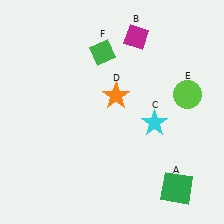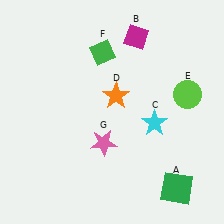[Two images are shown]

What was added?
A pink star (G) was added in Image 2.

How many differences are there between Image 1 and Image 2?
There is 1 difference between the two images.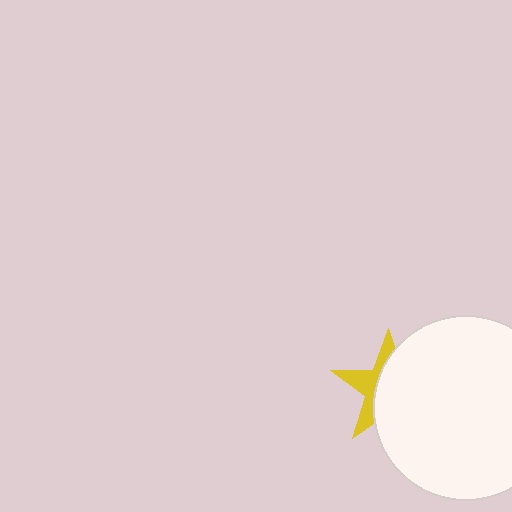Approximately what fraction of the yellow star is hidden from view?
Roughly 63% of the yellow star is hidden behind the white circle.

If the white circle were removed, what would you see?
You would see the complete yellow star.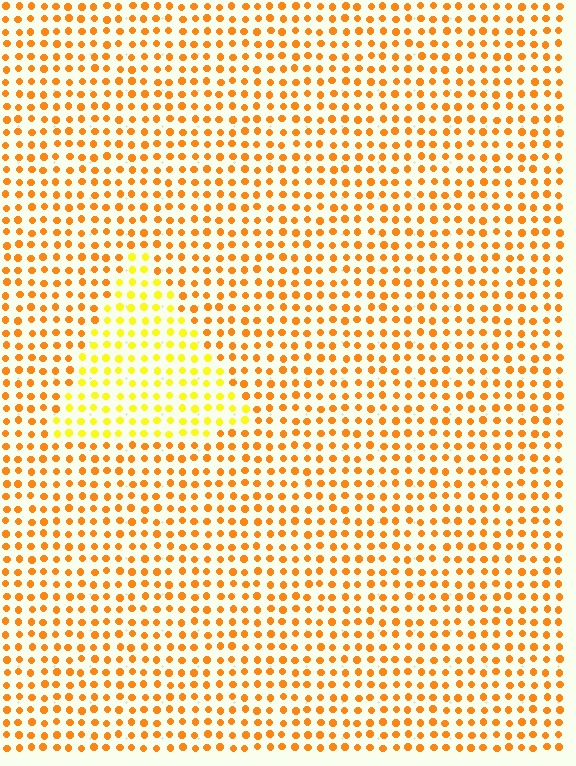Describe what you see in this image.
The image is filled with small orange elements in a uniform arrangement. A triangle-shaped region is visible where the elements are tinted to a slightly different hue, forming a subtle color boundary.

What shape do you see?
I see a triangle.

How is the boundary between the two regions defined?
The boundary is defined purely by a slight shift in hue (about 31 degrees). Spacing, size, and orientation are identical on both sides.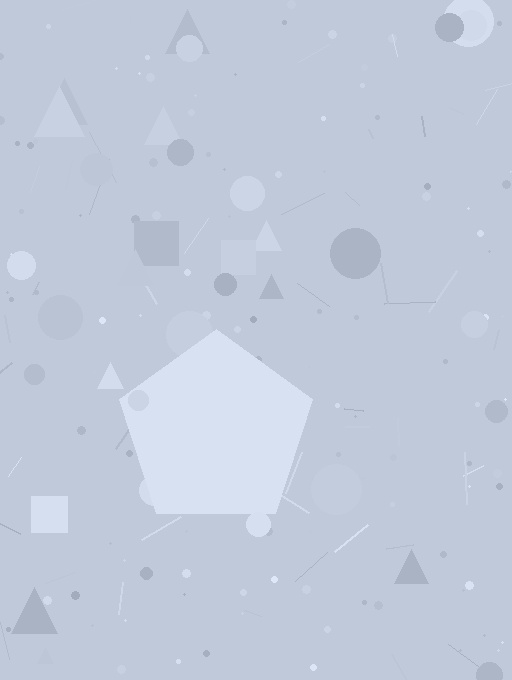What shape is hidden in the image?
A pentagon is hidden in the image.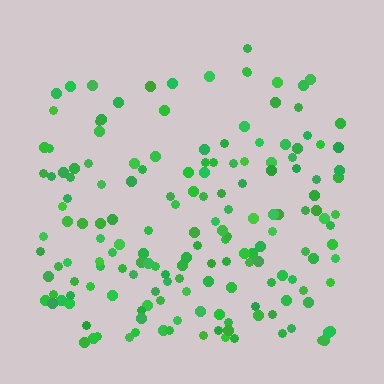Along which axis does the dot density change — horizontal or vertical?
Vertical.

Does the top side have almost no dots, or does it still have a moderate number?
Still a moderate number, just noticeably fewer than the bottom.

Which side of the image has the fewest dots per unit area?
The top.